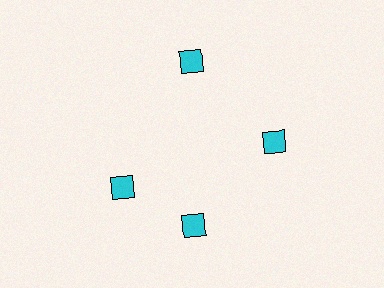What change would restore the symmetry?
The symmetry would be restored by rotating it back into even spacing with its neighbors so that all 4 diamonds sit at equal angles and equal distance from the center.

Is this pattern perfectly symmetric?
No. The 4 cyan diamonds are arranged in a ring, but one element near the 9 o'clock position is rotated out of alignment along the ring, breaking the 4-fold rotational symmetry.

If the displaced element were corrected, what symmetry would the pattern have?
It would have 4-fold rotational symmetry — the pattern would map onto itself every 90 degrees.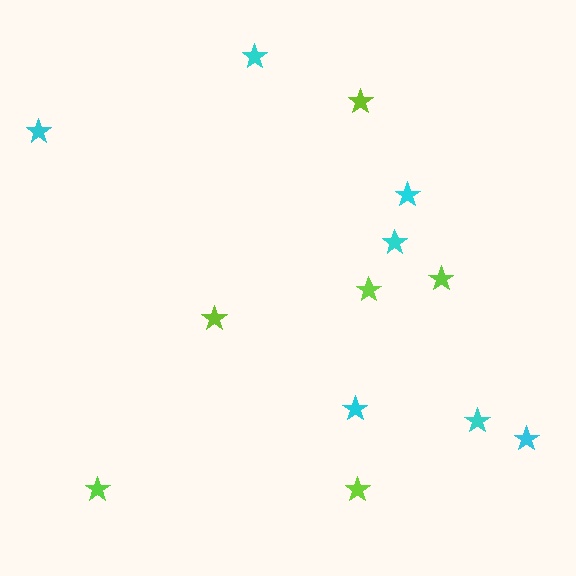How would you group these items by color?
There are 2 groups: one group of cyan stars (7) and one group of lime stars (6).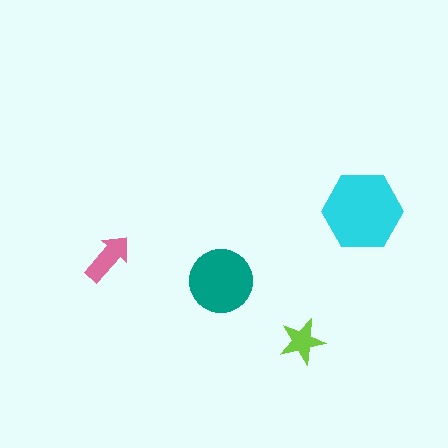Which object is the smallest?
The lime star.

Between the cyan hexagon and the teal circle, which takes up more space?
The cyan hexagon.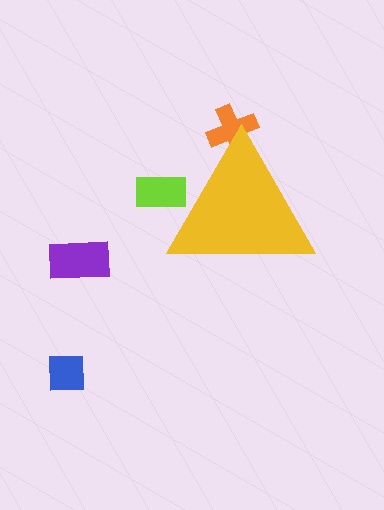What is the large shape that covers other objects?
A yellow triangle.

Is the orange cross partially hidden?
Yes, the orange cross is partially hidden behind the yellow triangle.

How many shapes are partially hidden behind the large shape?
2 shapes are partially hidden.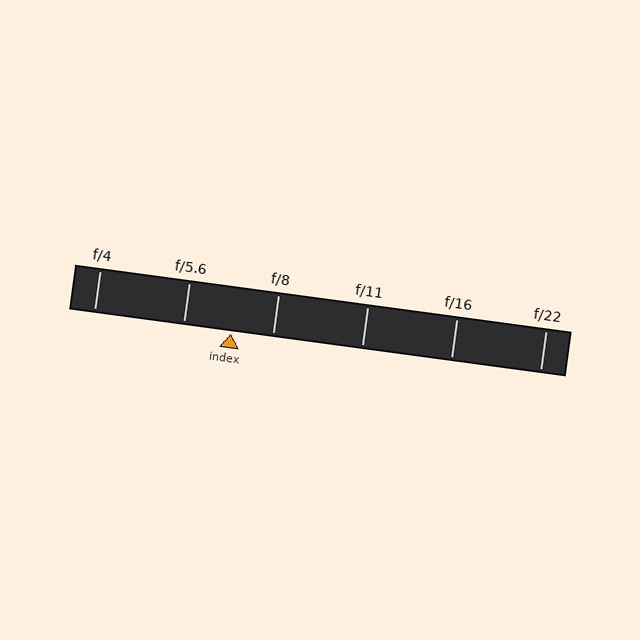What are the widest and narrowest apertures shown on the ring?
The widest aperture shown is f/4 and the narrowest is f/22.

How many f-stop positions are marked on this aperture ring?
There are 6 f-stop positions marked.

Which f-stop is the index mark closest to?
The index mark is closest to f/8.